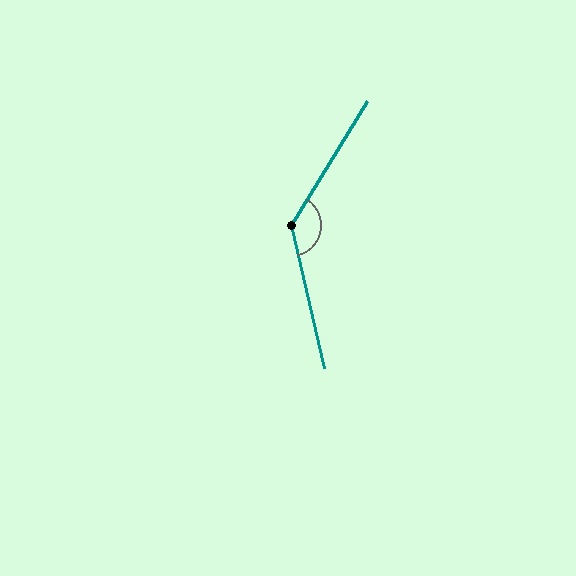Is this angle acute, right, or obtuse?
It is obtuse.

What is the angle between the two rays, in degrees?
Approximately 135 degrees.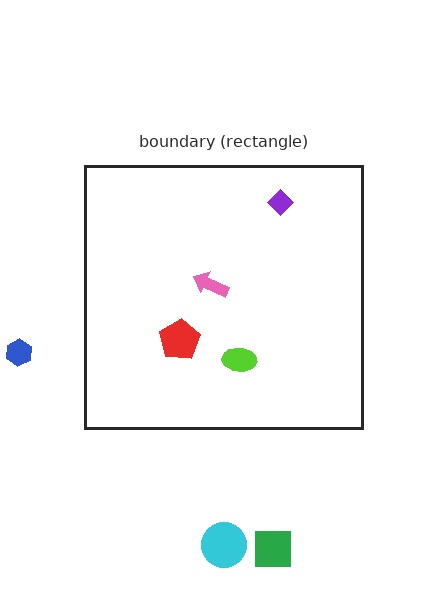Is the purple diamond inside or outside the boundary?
Inside.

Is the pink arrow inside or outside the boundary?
Inside.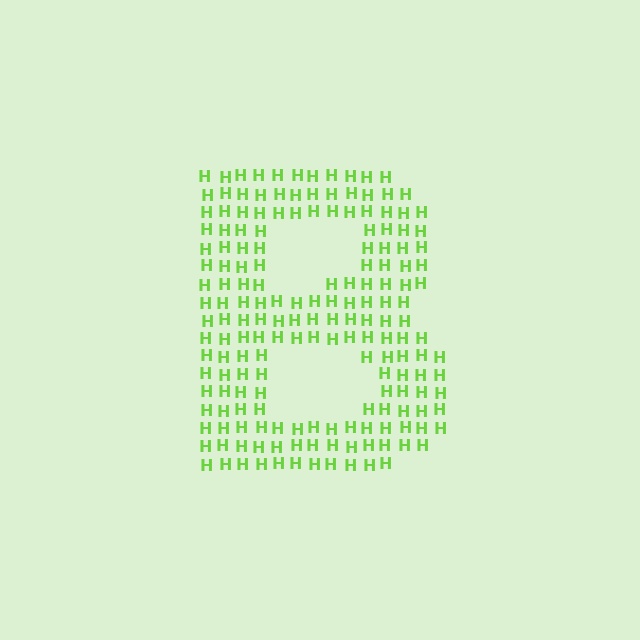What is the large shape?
The large shape is the letter B.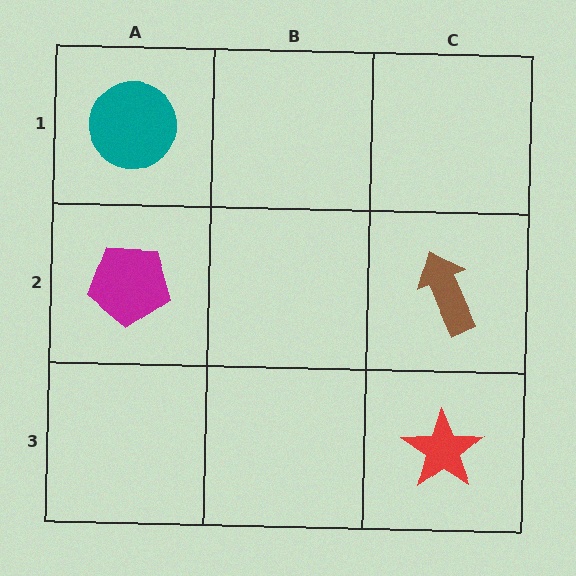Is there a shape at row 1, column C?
No, that cell is empty.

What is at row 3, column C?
A red star.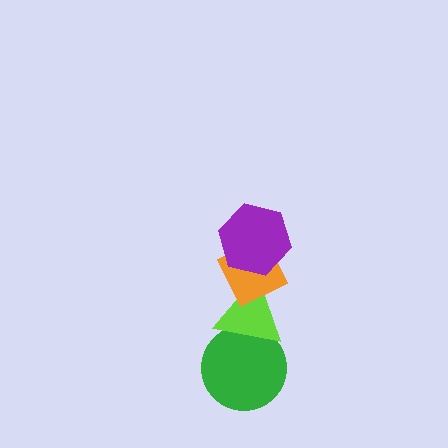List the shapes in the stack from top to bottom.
From top to bottom: the purple hexagon, the orange diamond, the lime triangle, the green circle.